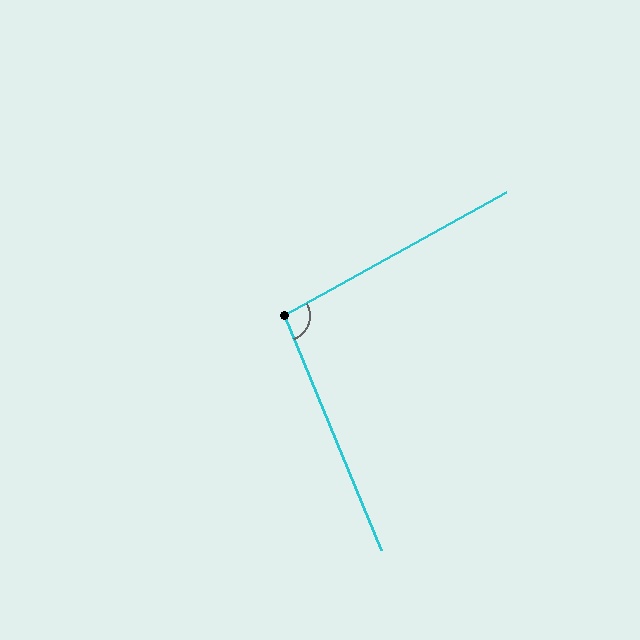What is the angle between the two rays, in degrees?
Approximately 96 degrees.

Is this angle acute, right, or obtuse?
It is obtuse.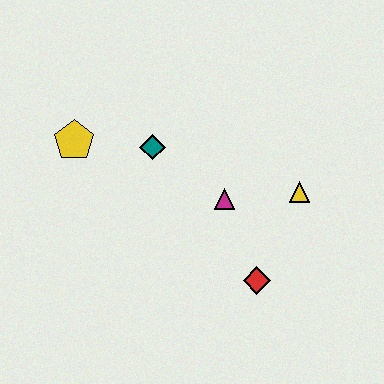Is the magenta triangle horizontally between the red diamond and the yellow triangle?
No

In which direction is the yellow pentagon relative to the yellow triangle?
The yellow pentagon is to the left of the yellow triangle.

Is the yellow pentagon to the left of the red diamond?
Yes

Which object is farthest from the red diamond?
The yellow pentagon is farthest from the red diamond.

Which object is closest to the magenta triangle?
The yellow triangle is closest to the magenta triangle.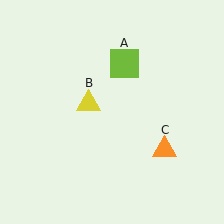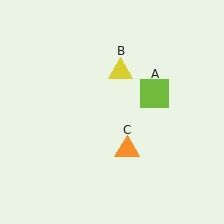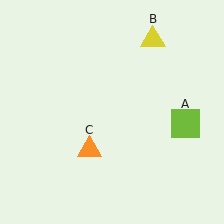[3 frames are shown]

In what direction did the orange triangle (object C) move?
The orange triangle (object C) moved left.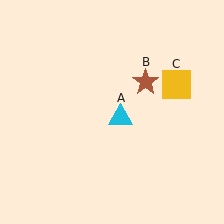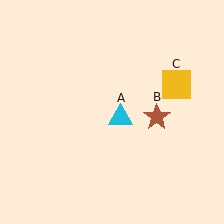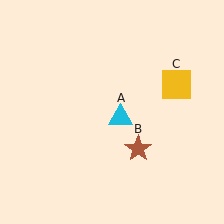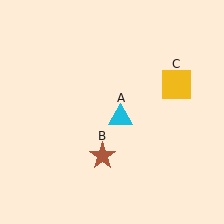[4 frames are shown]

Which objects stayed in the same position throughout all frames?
Cyan triangle (object A) and yellow square (object C) remained stationary.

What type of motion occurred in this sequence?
The brown star (object B) rotated clockwise around the center of the scene.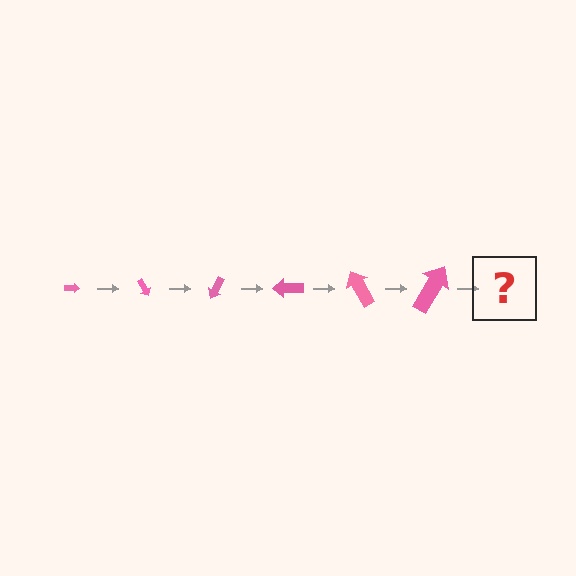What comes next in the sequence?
The next element should be an arrow, larger than the previous one and rotated 360 degrees from the start.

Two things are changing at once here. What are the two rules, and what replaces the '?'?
The two rules are that the arrow grows larger each step and it rotates 60 degrees each step. The '?' should be an arrow, larger than the previous one and rotated 360 degrees from the start.